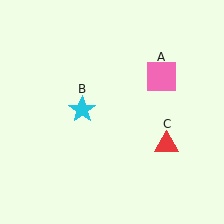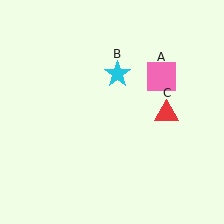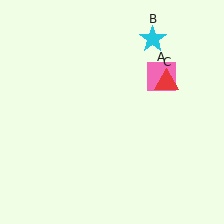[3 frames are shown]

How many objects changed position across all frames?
2 objects changed position: cyan star (object B), red triangle (object C).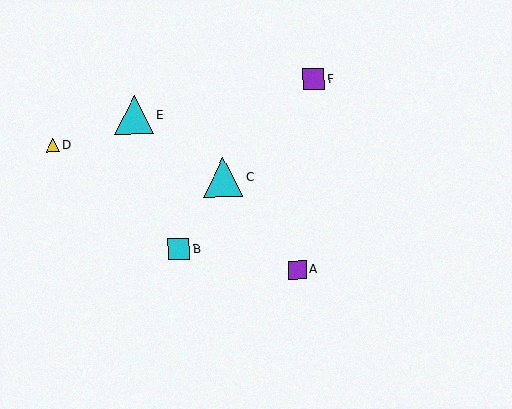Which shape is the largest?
The cyan triangle (labeled C) is the largest.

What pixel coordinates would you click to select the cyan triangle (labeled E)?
Click at (134, 115) to select the cyan triangle E.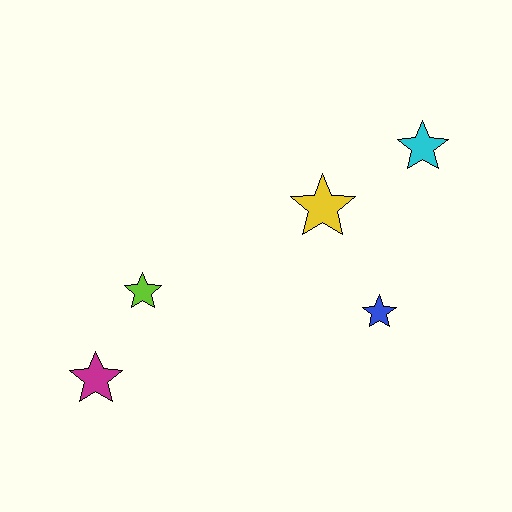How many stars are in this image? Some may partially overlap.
There are 5 stars.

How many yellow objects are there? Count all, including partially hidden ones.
There is 1 yellow object.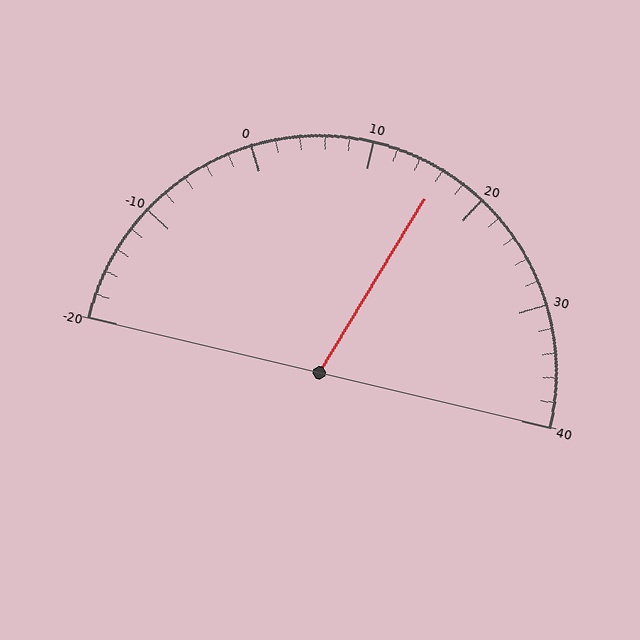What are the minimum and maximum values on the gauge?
The gauge ranges from -20 to 40.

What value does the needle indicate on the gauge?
The needle indicates approximately 16.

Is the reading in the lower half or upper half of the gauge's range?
The reading is in the upper half of the range (-20 to 40).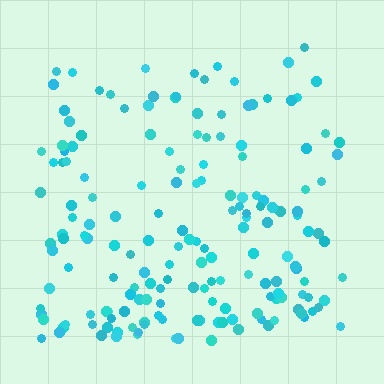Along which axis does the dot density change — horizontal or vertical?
Vertical.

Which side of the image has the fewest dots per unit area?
The top.